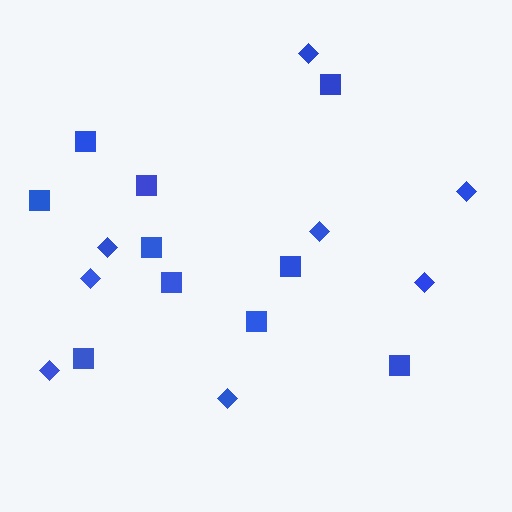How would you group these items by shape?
There are 2 groups: one group of diamonds (8) and one group of squares (10).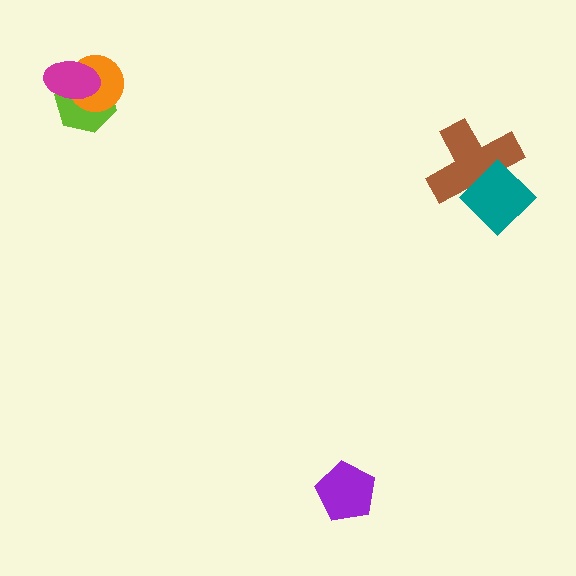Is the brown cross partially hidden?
Yes, it is partially covered by another shape.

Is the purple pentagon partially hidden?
No, no other shape covers it.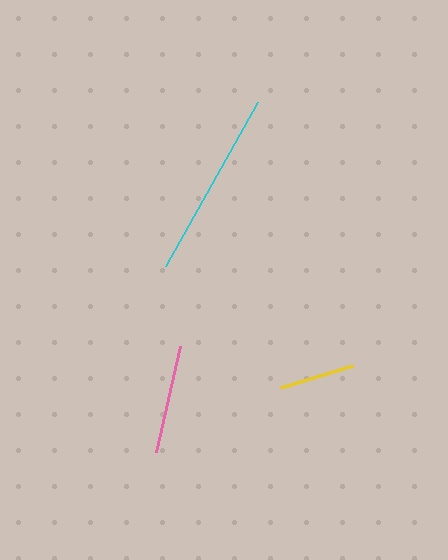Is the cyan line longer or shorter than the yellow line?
The cyan line is longer than the yellow line.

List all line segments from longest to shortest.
From longest to shortest: cyan, pink, yellow.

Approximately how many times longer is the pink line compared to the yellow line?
The pink line is approximately 1.4 times the length of the yellow line.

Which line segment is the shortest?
The yellow line is the shortest at approximately 75 pixels.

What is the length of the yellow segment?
The yellow segment is approximately 75 pixels long.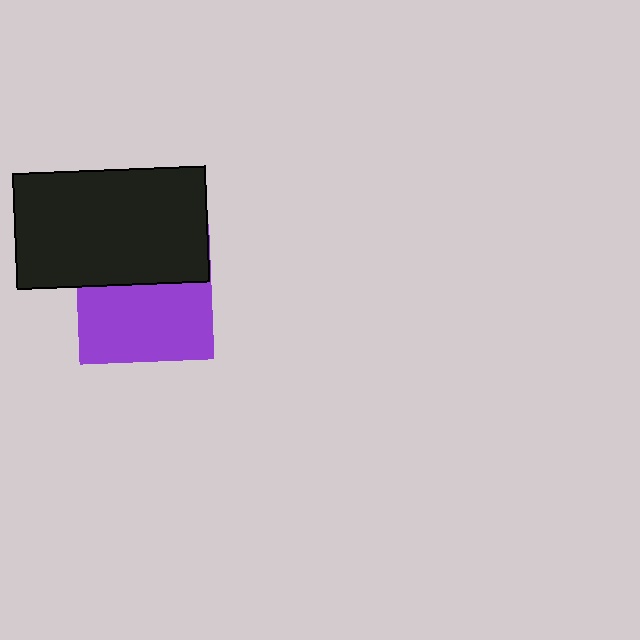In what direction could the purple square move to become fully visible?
The purple square could move down. That would shift it out from behind the black rectangle entirely.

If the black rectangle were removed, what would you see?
You would see the complete purple square.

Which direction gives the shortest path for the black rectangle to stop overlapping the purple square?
Moving up gives the shortest separation.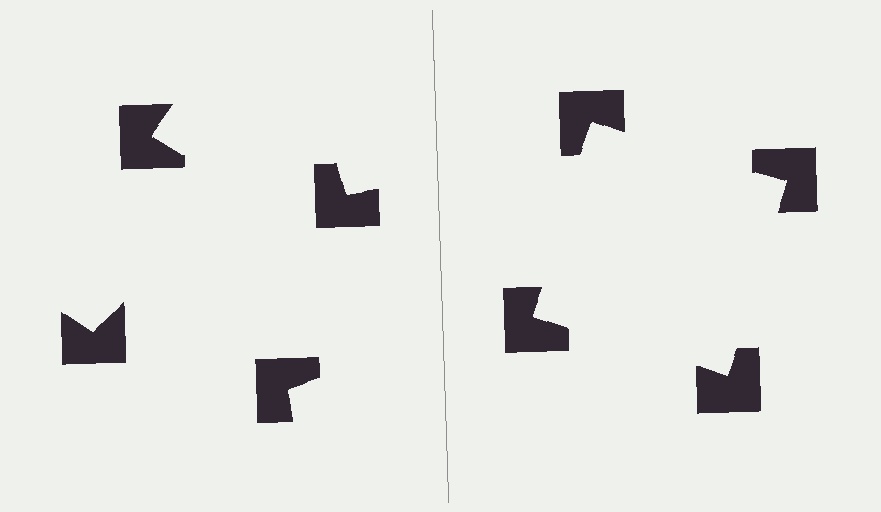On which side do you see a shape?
An illusory square appears on the right side. On the left side the wedge cuts are rotated, so no coherent shape forms.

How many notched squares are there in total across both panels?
8 — 4 on each side.